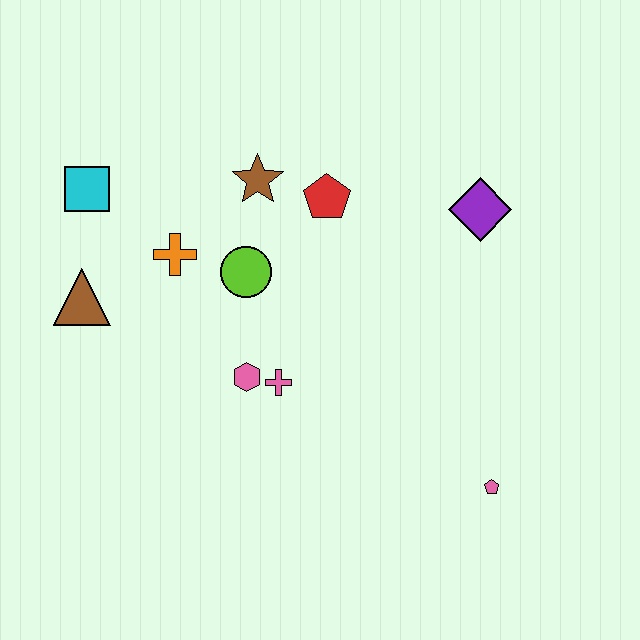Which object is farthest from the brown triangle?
The pink pentagon is farthest from the brown triangle.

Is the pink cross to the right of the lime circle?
Yes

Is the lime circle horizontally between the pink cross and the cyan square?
Yes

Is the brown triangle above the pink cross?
Yes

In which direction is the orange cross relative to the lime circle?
The orange cross is to the left of the lime circle.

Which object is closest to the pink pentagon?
The pink cross is closest to the pink pentagon.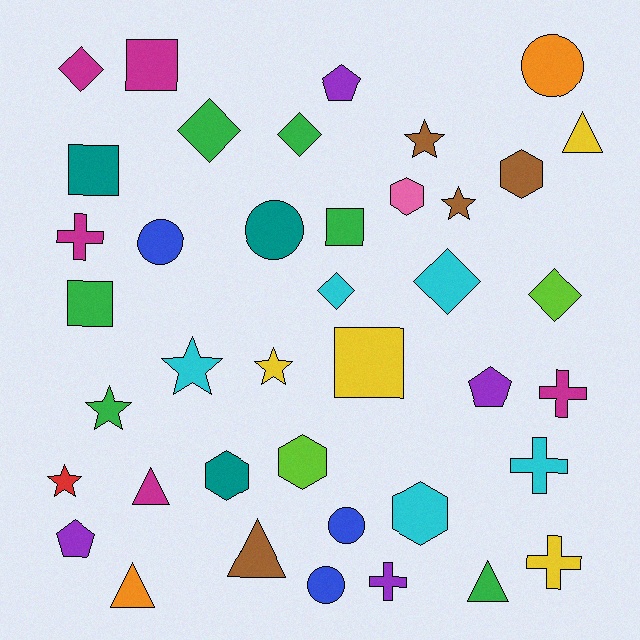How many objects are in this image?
There are 40 objects.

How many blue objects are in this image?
There are 3 blue objects.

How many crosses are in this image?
There are 5 crosses.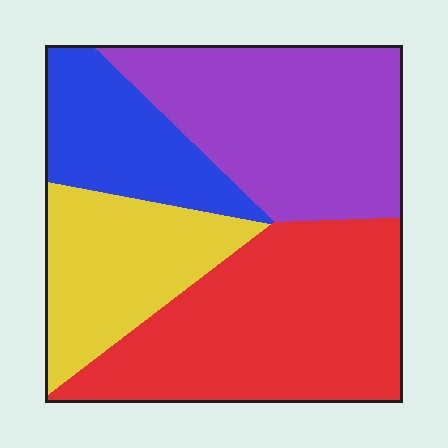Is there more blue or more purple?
Purple.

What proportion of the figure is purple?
Purple covers roughly 30% of the figure.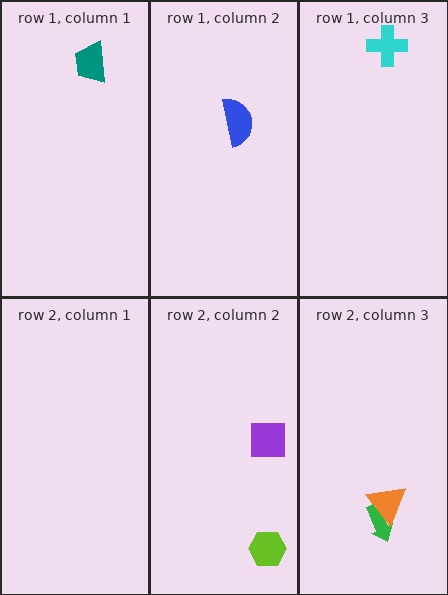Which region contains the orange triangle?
The row 2, column 3 region.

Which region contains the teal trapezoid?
The row 1, column 1 region.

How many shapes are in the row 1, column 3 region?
1.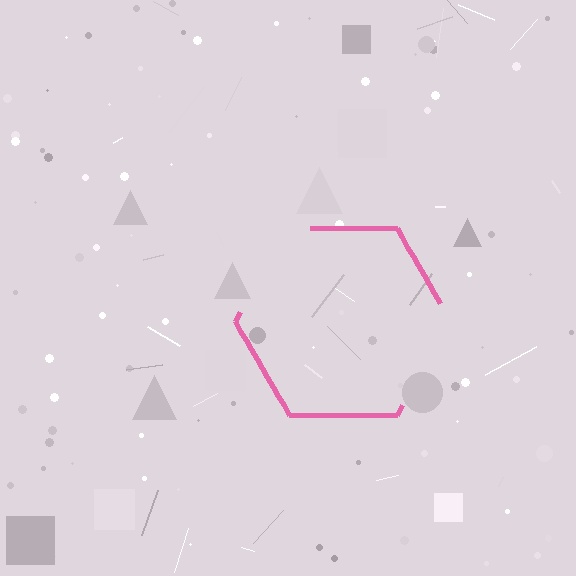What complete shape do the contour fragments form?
The contour fragments form a hexagon.